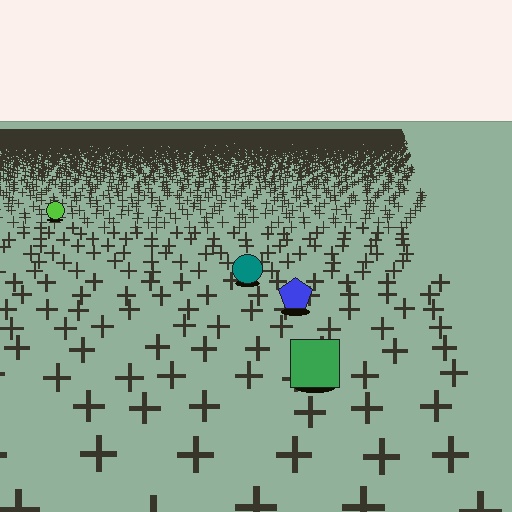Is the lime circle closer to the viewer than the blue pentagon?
No. The blue pentagon is closer — you can tell from the texture gradient: the ground texture is coarser near it.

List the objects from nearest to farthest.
From nearest to farthest: the green square, the blue pentagon, the teal circle, the lime circle.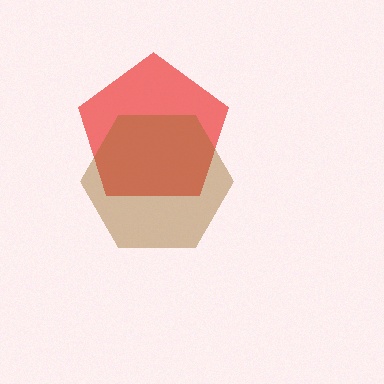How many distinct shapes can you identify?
There are 2 distinct shapes: a red pentagon, a brown hexagon.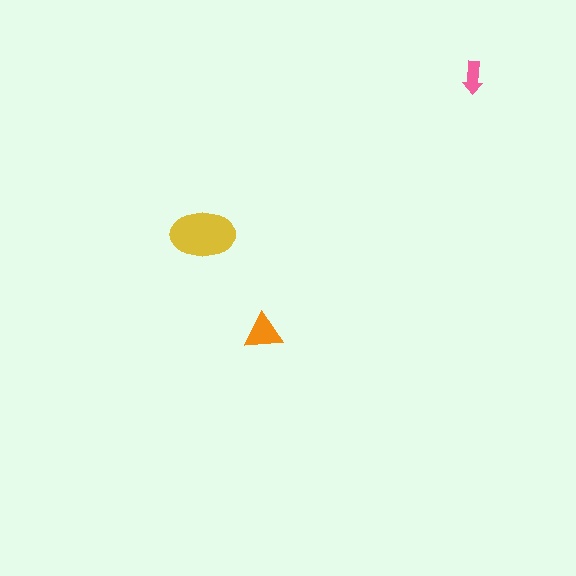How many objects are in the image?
There are 3 objects in the image.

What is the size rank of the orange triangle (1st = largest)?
2nd.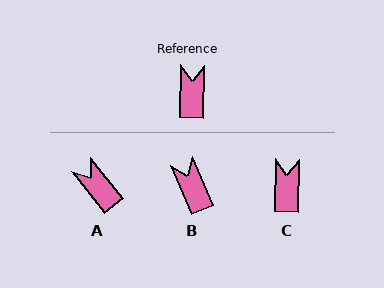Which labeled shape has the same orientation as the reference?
C.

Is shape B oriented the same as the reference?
No, it is off by about 24 degrees.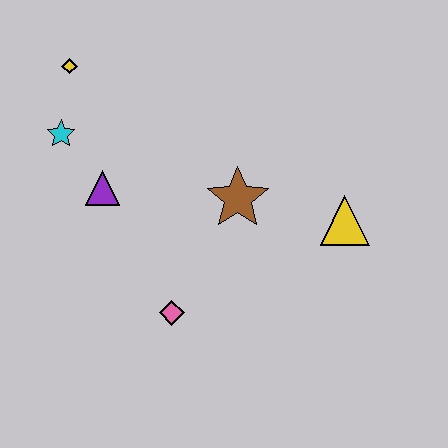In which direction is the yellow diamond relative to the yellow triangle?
The yellow diamond is to the left of the yellow triangle.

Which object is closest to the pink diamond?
The brown star is closest to the pink diamond.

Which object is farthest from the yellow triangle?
The yellow diamond is farthest from the yellow triangle.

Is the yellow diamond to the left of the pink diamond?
Yes